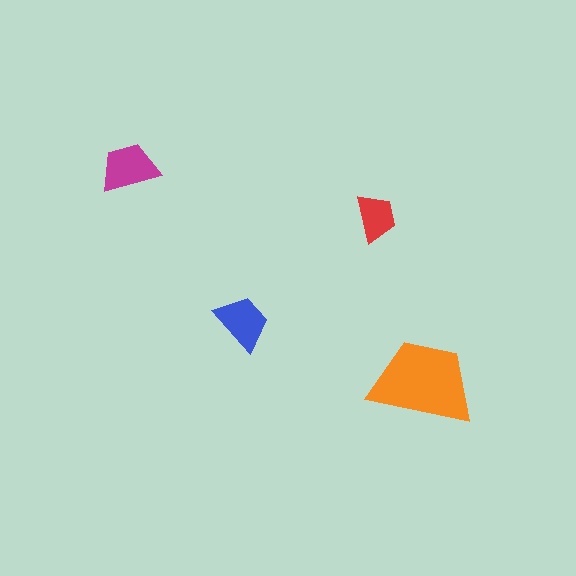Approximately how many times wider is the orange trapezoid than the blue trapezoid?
About 2 times wider.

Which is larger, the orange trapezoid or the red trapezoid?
The orange one.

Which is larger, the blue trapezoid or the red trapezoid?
The blue one.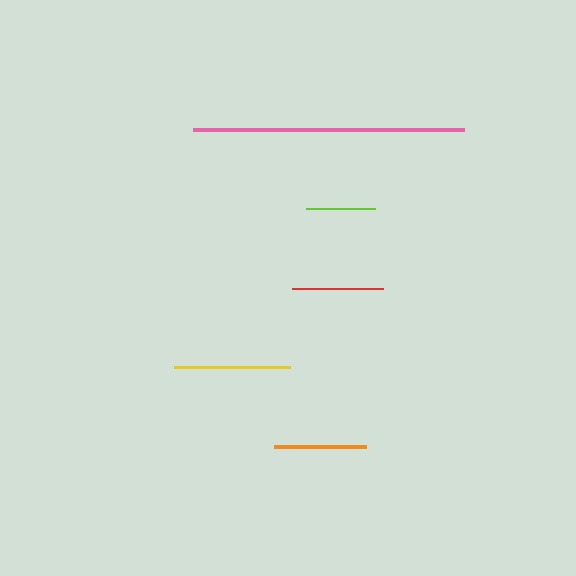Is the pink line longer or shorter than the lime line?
The pink line is longer than the lime line.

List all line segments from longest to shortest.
From longest to shortest: pink, yellow, orange, red, lime.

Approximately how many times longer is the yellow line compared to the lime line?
The yellow line is approximately 1.7 times the length of the lime line.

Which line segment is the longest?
The pink line is the longest at approximately 271 pixels.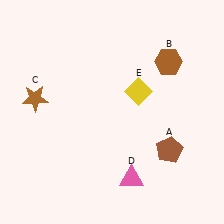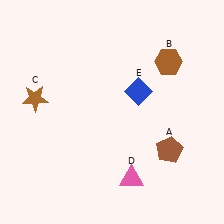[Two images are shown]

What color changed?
The diamond (E) changed from yellow in Image 1 to blue in Image 2.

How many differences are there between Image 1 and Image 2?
There is 1 difference between the two images.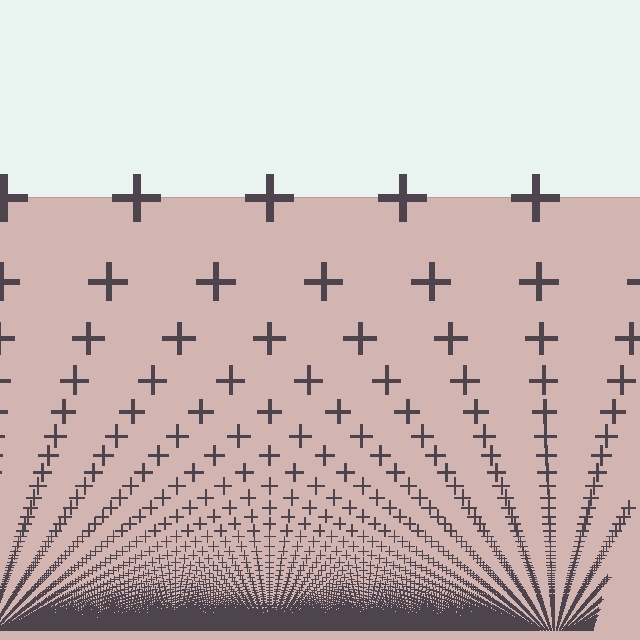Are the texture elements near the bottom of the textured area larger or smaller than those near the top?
Smaller. The gradient is inverted — elements near the bottom are smaller and denser.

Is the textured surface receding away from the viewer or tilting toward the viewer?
The surface appears to tilt toward the viewer. Texture elements get larger and sparser toward the top.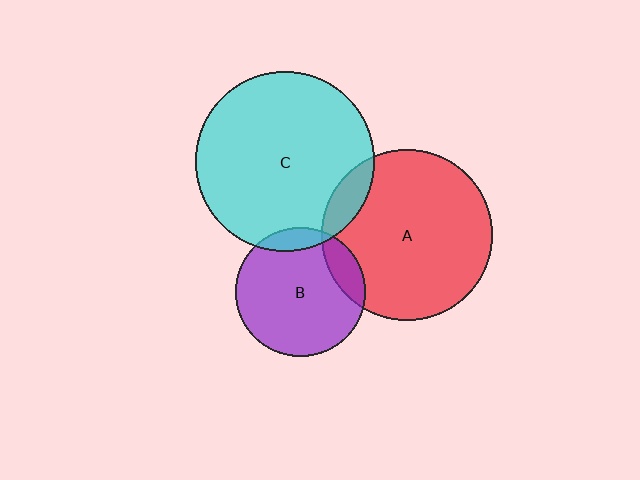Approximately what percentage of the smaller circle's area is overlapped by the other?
Approximately 10%.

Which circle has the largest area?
Circle C (cyan).